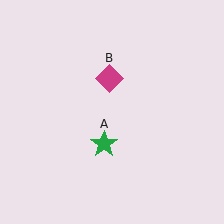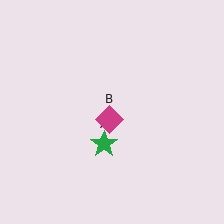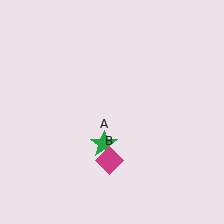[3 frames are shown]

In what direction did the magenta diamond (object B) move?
The magenta diamond (object B) moved down.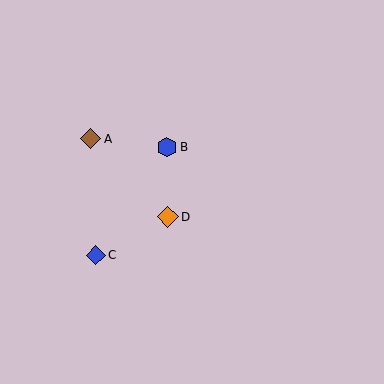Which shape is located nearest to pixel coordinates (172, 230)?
The orange diamond (labeled D) at (168, 217) is nearest to that location.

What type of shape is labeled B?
Shape B is a blue hexagon.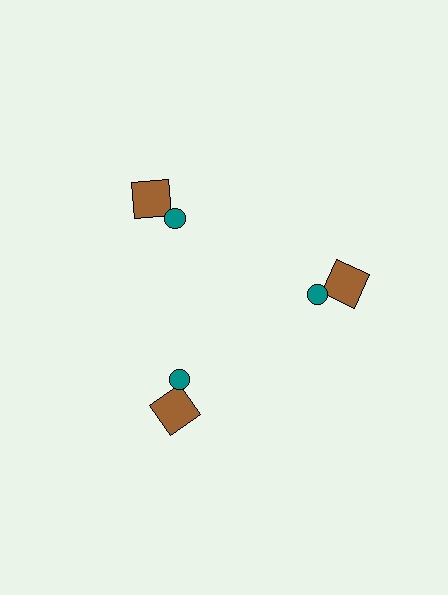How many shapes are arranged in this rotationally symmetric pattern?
There are 6 shapes, arranged in 3 groups of 2.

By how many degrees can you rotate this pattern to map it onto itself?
The pattern maps onto itself every 120 degrees of rotation.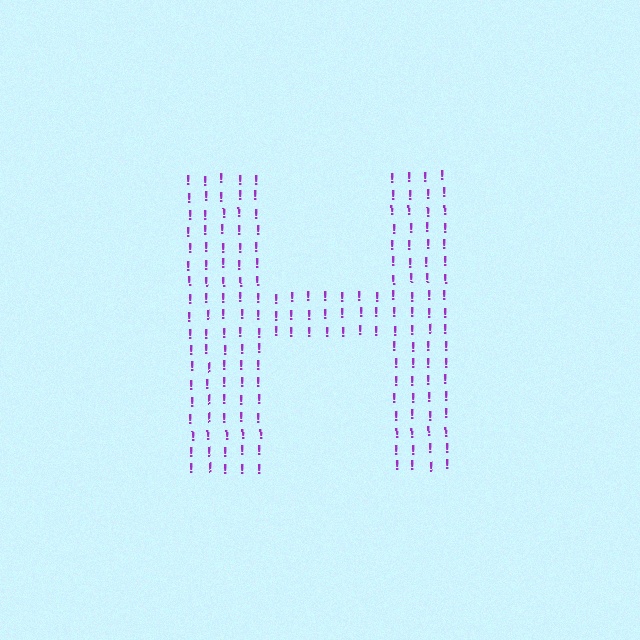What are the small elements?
The small elements are exclamation marks.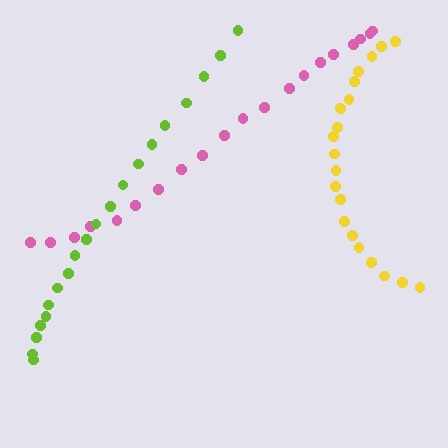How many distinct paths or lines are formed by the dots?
There are 3 distinct paths.